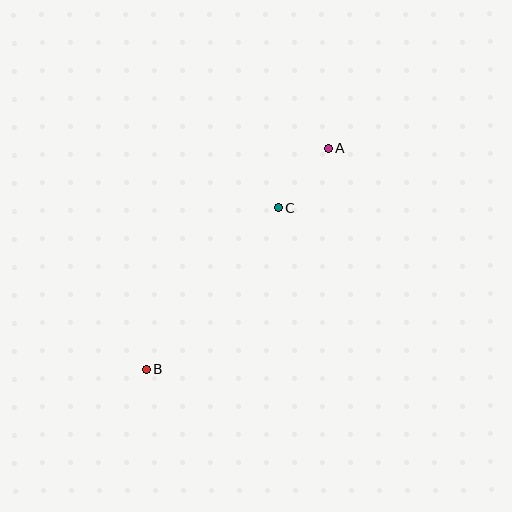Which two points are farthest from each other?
Points A and B are farthest from each other.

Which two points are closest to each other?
Points A and C are closest to each other.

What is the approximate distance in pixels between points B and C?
The distance between B and C is approximately 208 pixels.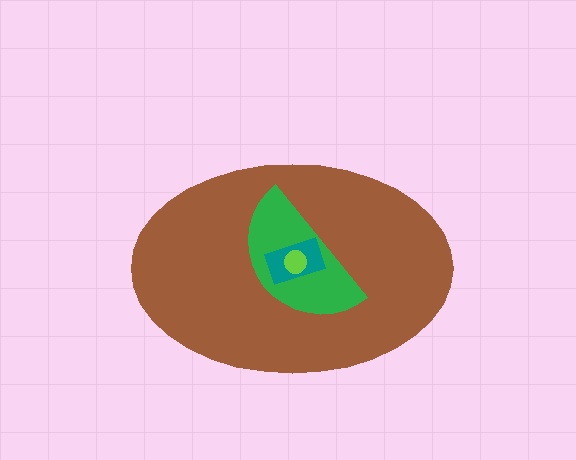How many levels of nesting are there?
4.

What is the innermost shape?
The lime circle.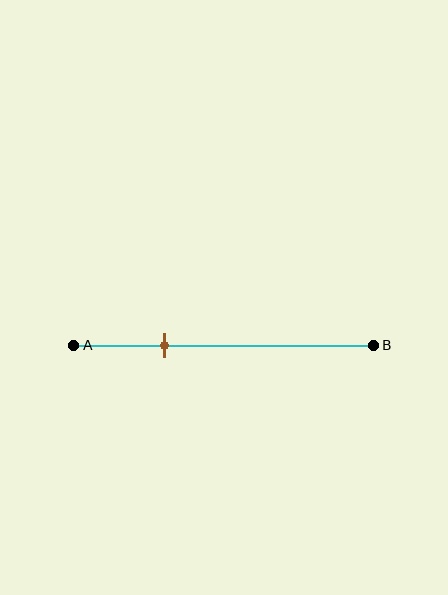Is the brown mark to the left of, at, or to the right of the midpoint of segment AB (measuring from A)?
The brown mark is to the left of the midpoint of segment AB.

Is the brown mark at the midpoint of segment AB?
No, the mark is at about 30% from A, not at the 50% midpoint.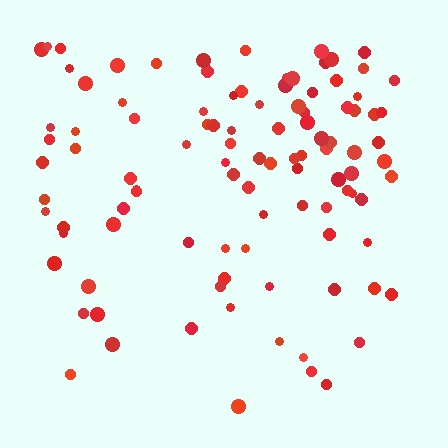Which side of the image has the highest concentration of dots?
The top.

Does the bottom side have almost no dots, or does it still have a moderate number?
Still a moderate number, just noticeably fewer than the top.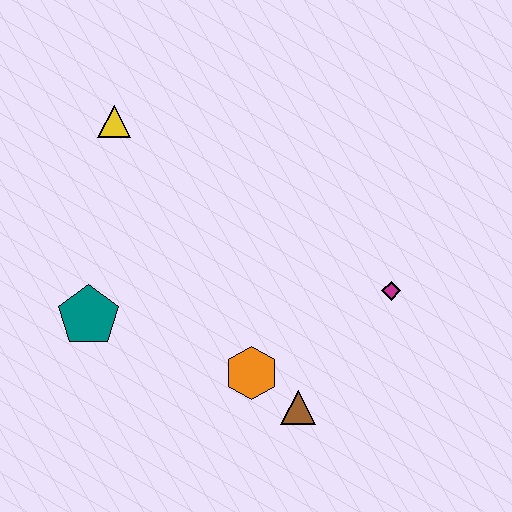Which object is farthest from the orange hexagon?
The yellow triangle is farthest from the orange hexagon.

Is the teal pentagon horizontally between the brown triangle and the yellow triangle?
No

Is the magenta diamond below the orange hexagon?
No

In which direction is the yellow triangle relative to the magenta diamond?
The yellow triangle is to the left of the magenta diamond.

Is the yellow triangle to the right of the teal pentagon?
Yes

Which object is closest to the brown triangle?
The orange hexagon is closest to the brown triangle.